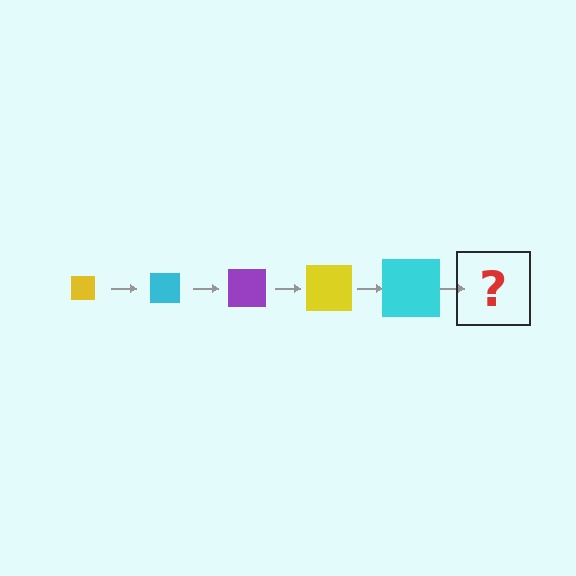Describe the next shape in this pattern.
It should be a purple square, larger than the previous one.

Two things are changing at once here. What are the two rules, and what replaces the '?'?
The two rules are that the square grows larger each step and the color cycles through yellow, cyan, and purple. The '?' should be a purple square, larger than the previous one.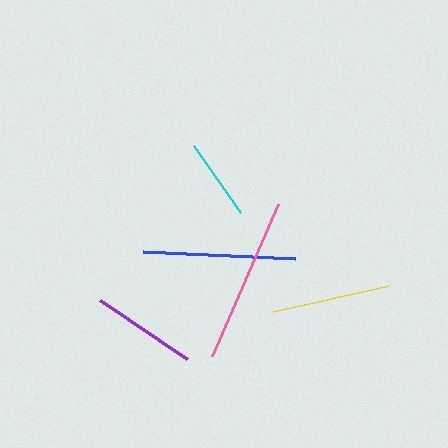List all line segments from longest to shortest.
From longest to shortest: pink, blue, yellow, purple, cyan.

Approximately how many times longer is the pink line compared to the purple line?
The pink line is approximately 1.6 times the length of the purple line.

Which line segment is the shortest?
The cyan line is the shortest at approximately 82 pixels.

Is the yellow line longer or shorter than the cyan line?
The yellow line is longer than the cyan line.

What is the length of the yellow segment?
The yellow segment is approximately 119 pixels long.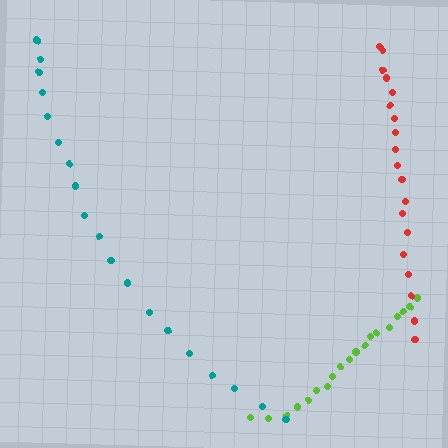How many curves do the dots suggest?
There are 3 distinct paths.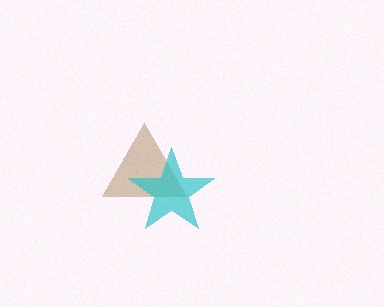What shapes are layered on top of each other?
The layered shapes are: a brown triangle, a cyan star.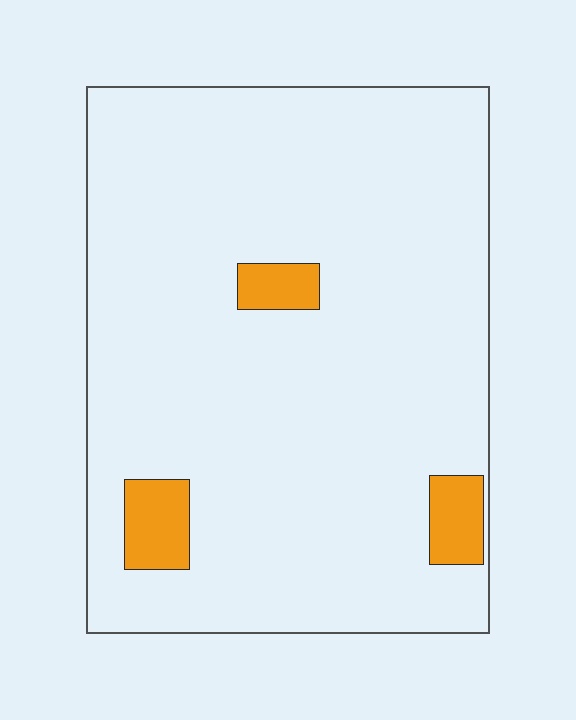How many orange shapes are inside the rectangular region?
3.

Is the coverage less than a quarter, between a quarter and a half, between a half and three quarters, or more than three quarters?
Less than a quarter.